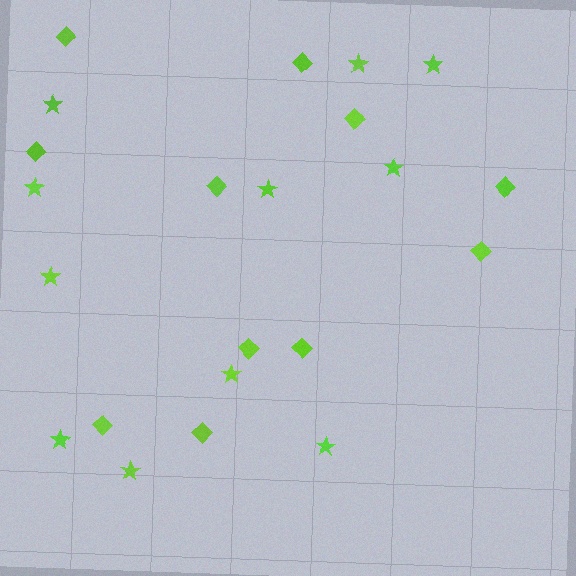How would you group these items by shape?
There are 2 groups: one group of diamonds (11) and one group of stars (11).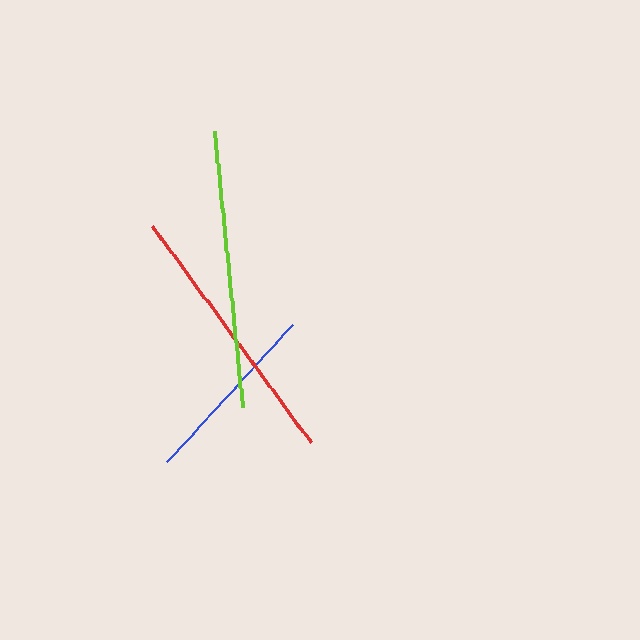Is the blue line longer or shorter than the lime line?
The lime line is longer than the blue line.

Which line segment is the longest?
The lime line is the longest at approximately 277 pixels.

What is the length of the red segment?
The red segment is approximately 268 pixels long.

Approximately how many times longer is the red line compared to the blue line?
The red line is approximately 1.4 times the length of the blue line.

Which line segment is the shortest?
The blue line is the shortest at approximately 187 pixels.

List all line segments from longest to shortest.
From longest to shortest: lime, red, blue.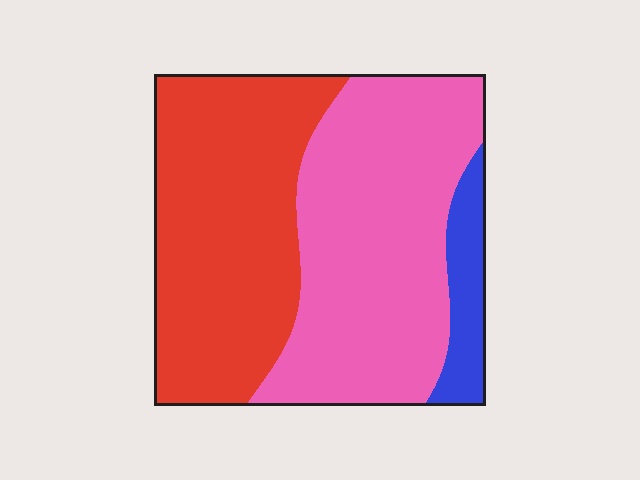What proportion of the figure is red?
Red covers around 45% of the figure.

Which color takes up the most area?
Pink, at roughly 50%.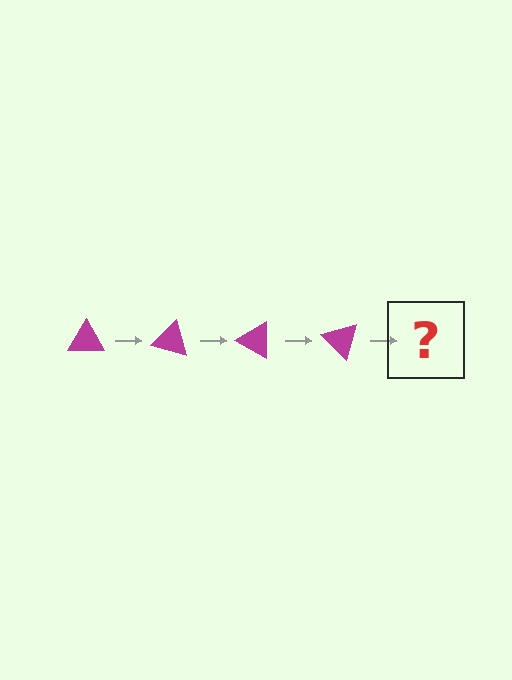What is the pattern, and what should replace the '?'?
The pattern is that the triangle rotates 15 degrees each step. The '?' should be a magenta triangle rotated 60 degrees.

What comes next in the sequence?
The next element should be a magenta triangle rotated 60 degrees.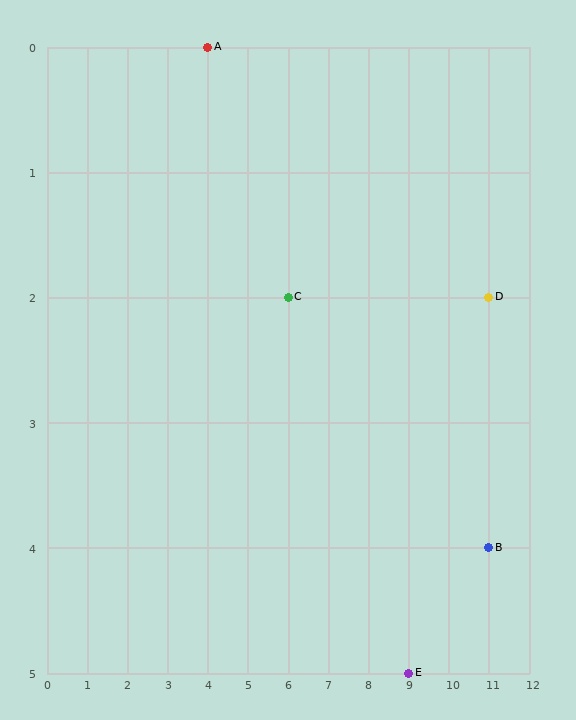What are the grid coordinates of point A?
Point A is at grid coordinates (4, 0).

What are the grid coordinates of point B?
Point B is at grid coordinates (11, 4).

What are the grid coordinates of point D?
Point D is at grid coordinates (11, 2).